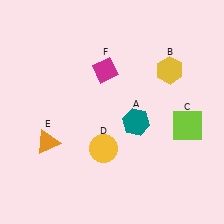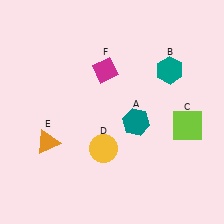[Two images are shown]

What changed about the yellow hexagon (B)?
In Image 1, B is yellow. In Image 2, it changed to teal.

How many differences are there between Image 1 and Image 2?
There is 1 difference between the two images.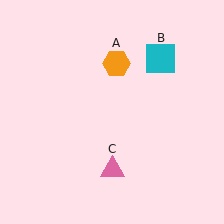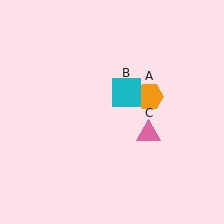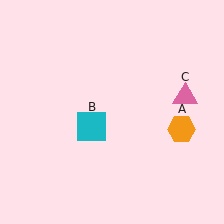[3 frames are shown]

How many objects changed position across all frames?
3 objects changed position: orange hexagon (object A), cyan square (object B), pink triangle (object C).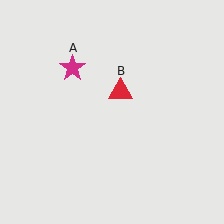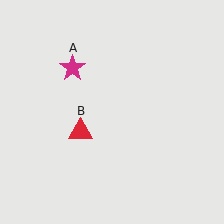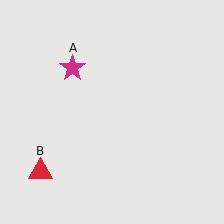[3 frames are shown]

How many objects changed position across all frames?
1 object changed position: red triangle (object B).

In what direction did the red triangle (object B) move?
The red triangle (object B) moved down and to the left.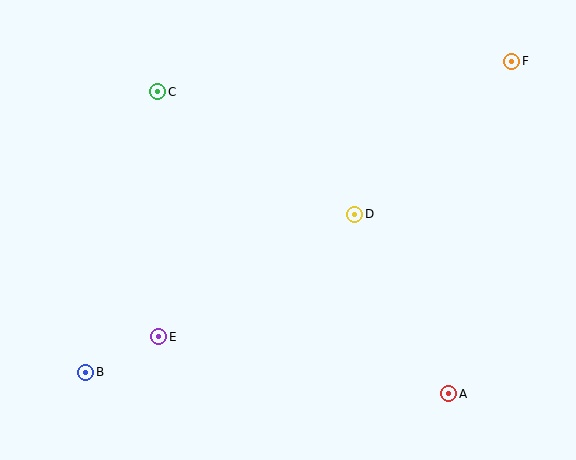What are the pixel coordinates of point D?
Point D is at (355, 214).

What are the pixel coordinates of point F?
Point F is at (512, 61).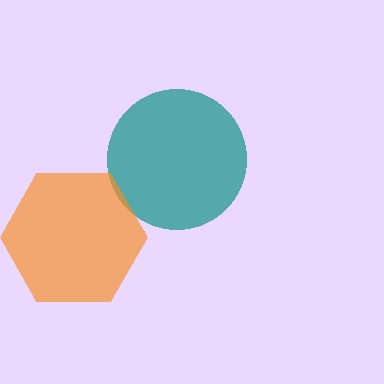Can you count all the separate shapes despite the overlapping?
Yes, there are 2 separate shapes.